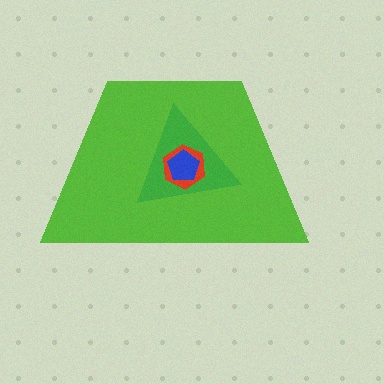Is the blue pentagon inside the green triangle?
Yes.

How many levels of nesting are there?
4.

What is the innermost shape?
The blue pentagon.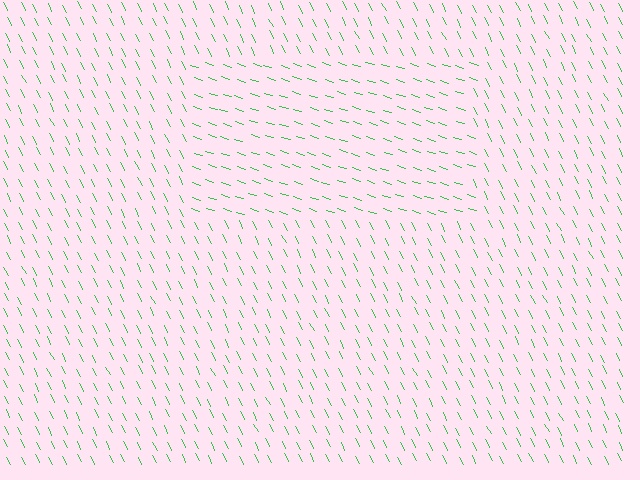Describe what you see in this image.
The image is filled with small green line segments. A rectangle region in the image has lines oriented differently from the surrounding lines, creating a visible texture boundary.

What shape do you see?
I see a rectangle.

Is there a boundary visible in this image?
Yes, there is a texture boundary formed by a change in line orientation.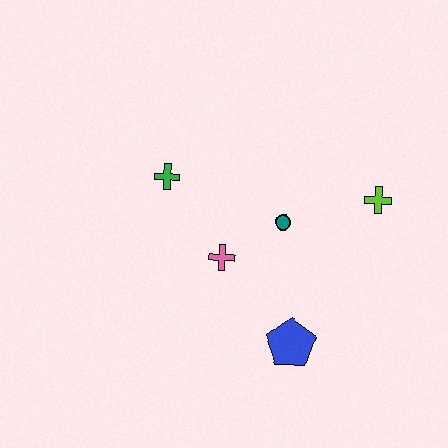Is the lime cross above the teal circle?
Yes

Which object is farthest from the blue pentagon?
The green cross is farthest from the blue pentagon.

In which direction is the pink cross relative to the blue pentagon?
The pink cross is above the blue pentagon.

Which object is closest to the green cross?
The pink cross is closest to the green cross.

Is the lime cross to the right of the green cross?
Yes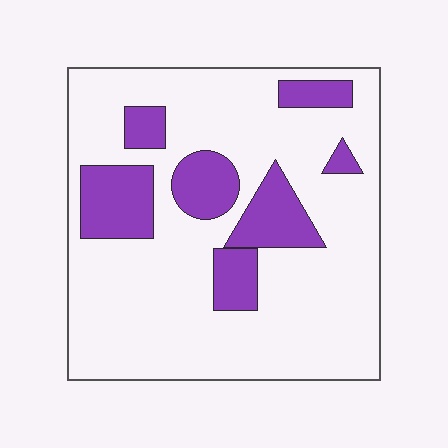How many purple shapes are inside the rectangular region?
7.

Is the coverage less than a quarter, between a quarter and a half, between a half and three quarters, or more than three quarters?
Less than a quarter.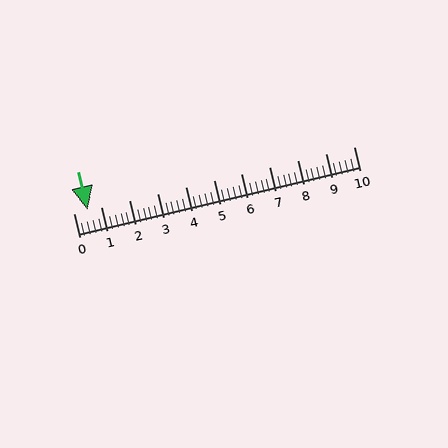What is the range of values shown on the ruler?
The ruler shows values from 0 to 10.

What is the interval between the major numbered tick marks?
The major tick marks are spaced 1 units apart.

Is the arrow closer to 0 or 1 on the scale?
The arrow is closer to 1.